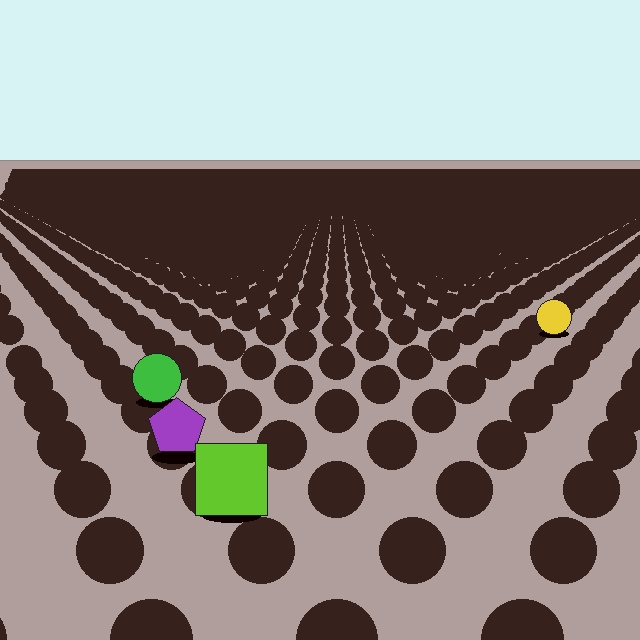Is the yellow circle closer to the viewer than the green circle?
No. The green circle is closer — you can tell from the texture gradient: the ground texture is coarser near it.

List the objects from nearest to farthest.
From nearest to farthest: the lime square, the purple pentagon, the green circle, the yellow circle.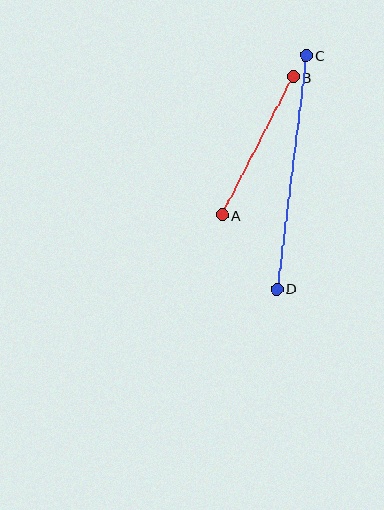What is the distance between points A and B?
The distance is approximately 155 pixels.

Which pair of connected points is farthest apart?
Points C and D are farthest apart.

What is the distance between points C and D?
The distance is approximately 235 pixels.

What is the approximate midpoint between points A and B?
The midpoint is at approximately (257, 146) pixels.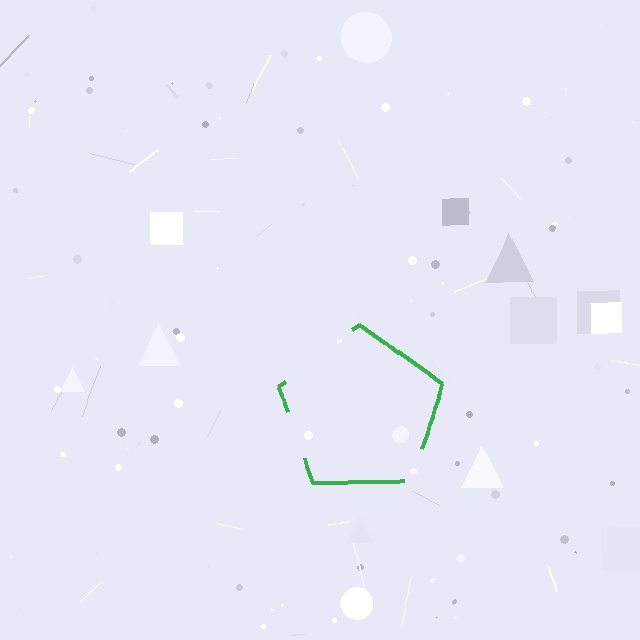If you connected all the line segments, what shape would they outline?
They would outline a pentagon.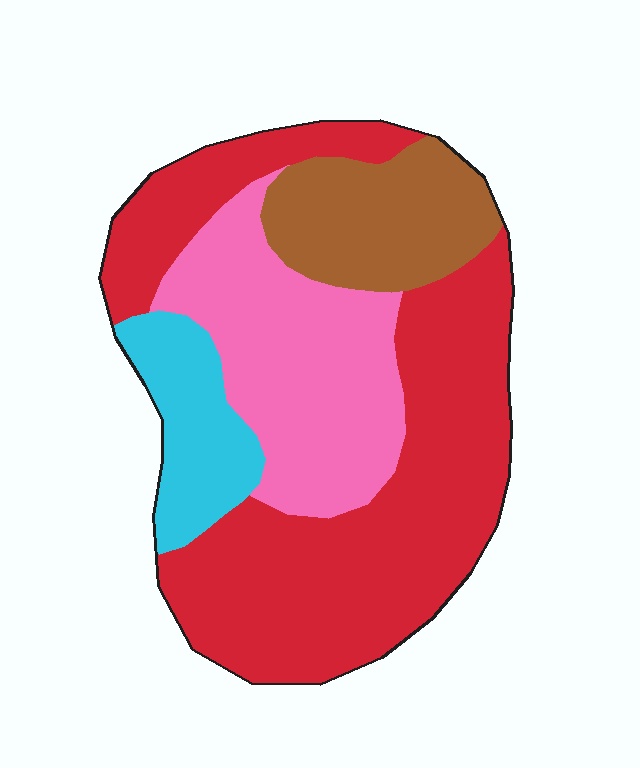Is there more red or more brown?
Red.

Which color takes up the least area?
Cyan, at roughly 10%.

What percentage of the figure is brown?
Brown takes up about one sixth (1/6) of the figure.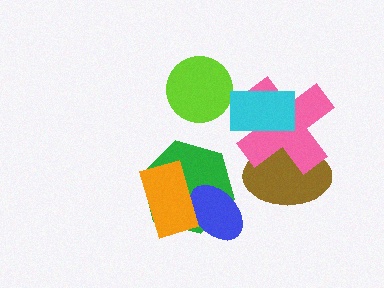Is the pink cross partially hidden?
Yes, it is partially covered by another shape.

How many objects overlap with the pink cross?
2 objects overlap with the pink cross.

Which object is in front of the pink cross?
The cyan rectangle is in front of the pink cross.